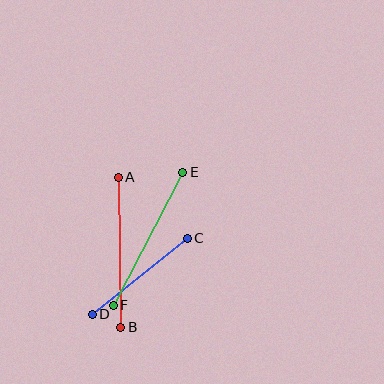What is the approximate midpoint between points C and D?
The midpoint is at approximately (140, 276) pixels.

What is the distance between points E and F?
The distance is approximately 150 pixels.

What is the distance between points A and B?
The distance is approximately 150 pixels.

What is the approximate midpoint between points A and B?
The midpoint is at approximately (119, 252) pixels.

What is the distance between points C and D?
The distance is approximately 121 pixels.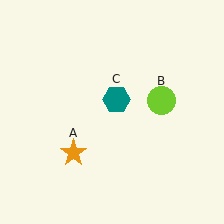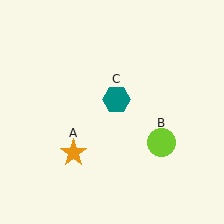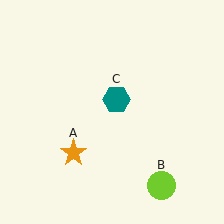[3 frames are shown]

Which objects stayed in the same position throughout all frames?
Orange star (object A) and teal hexagon (object C) remained stationary.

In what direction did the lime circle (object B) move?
The lime circle (object B) moved down.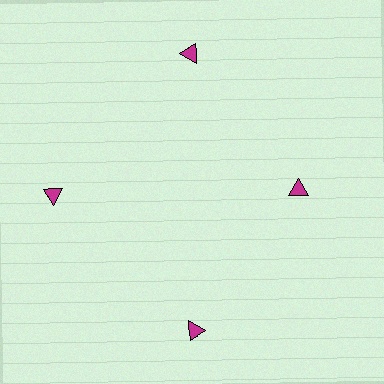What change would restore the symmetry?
The symmetry would be restored by moving it outward, back onto the ring so that all 4 triangles sit at equal angles and equal distance from the center.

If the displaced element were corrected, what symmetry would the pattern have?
It would have 4-fold rotational symmetry — the pattern would map onto itself every 90 degrees.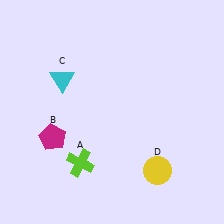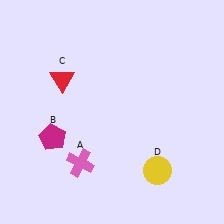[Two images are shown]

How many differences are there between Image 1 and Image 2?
There are 2 differences between the two images.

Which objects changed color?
A changed from lime to pink. C changed from cyan to red.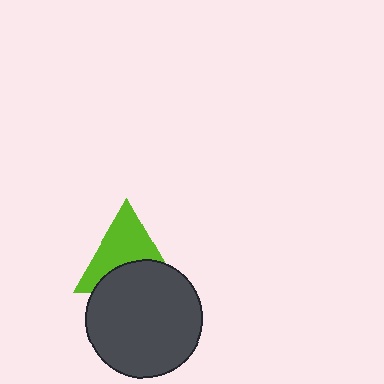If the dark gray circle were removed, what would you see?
You would see the complete lime triangle.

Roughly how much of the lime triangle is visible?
About half of it is visible (roughly 59%).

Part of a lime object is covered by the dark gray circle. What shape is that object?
It is a triangle.